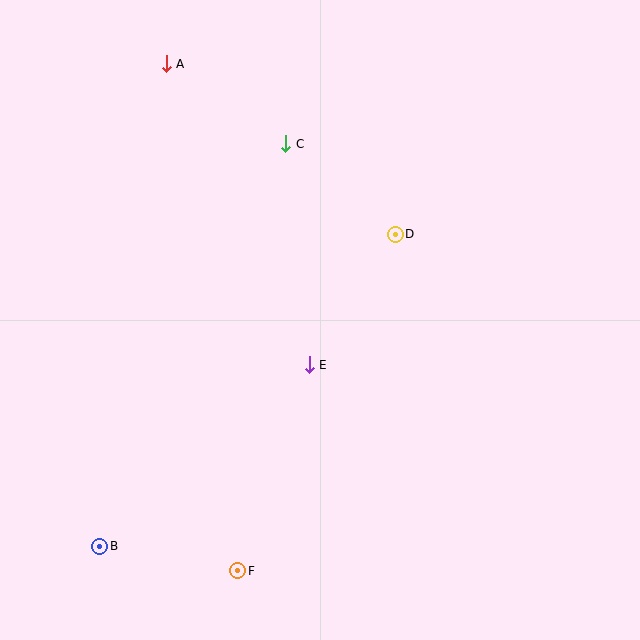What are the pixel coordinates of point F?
Point F is at (238, 571).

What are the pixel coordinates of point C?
Point C is at (286, 144).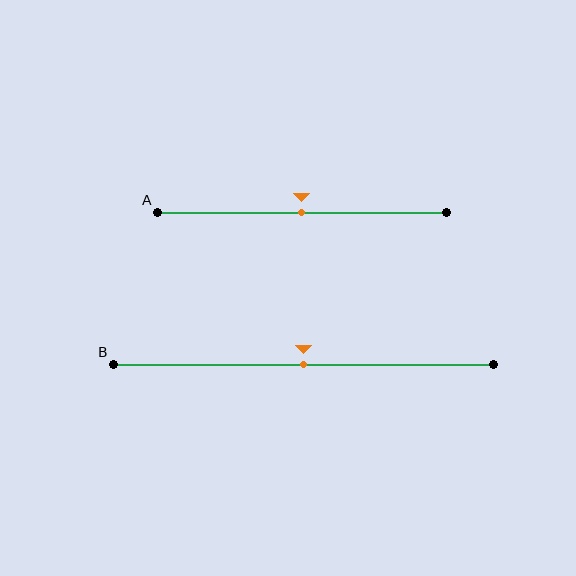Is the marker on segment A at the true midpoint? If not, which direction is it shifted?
Yes, the marker on segment A is at the true midpoint.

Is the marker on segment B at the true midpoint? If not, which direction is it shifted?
Yes, the marker on segment B is at the true midpoint.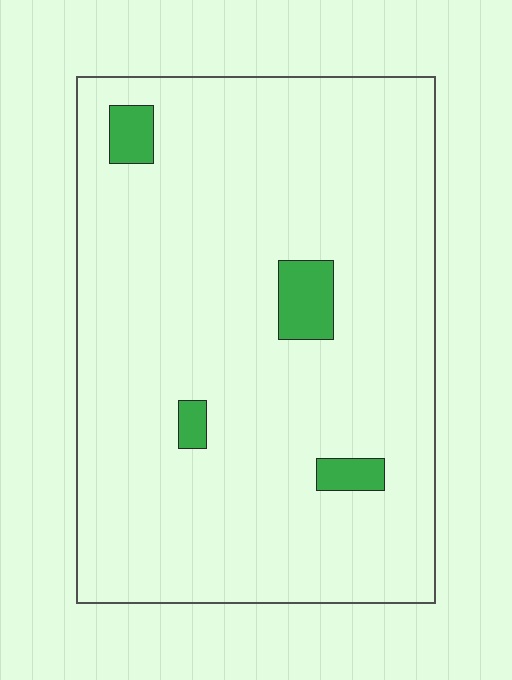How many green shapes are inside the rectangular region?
4.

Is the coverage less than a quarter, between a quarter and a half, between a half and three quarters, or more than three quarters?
Less than a quarter.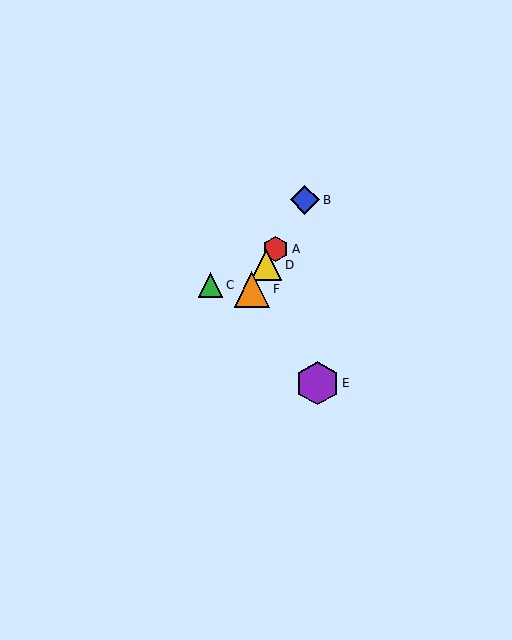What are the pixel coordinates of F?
Object F is at (252, 289).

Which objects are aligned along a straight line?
Objects A, B, D, F are aligned along a straight line.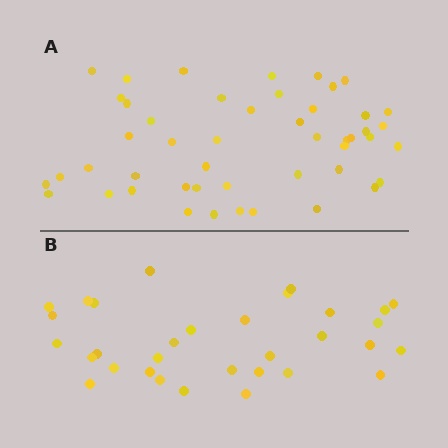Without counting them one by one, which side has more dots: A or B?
Region A (the top region) has more dots.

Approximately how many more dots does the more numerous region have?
Region A has approximately 15 more dots than region B.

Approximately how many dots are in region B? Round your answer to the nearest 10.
About 30 dots. (The exact count is 32, which rounds to 30.)